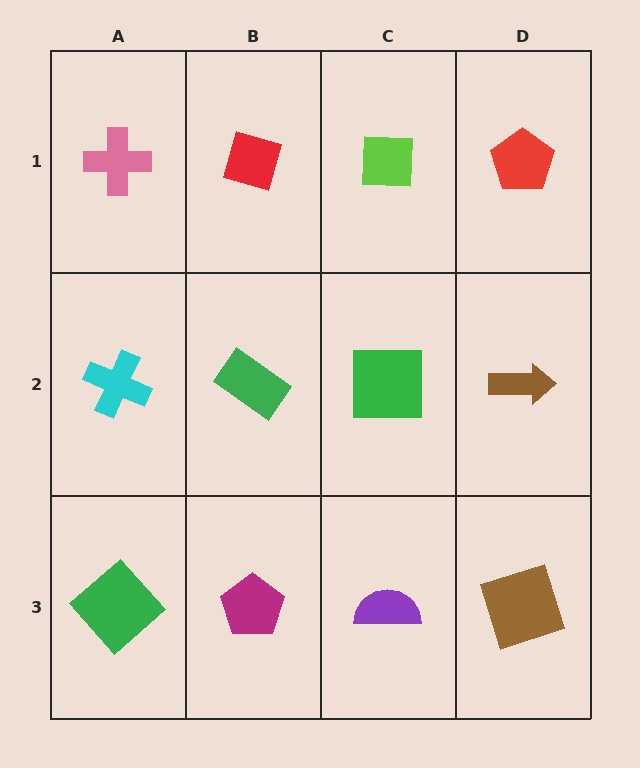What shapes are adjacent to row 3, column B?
A green rectangle (row 2, column B), a green diamond (row 3, column A), a purple semicircle (row 3, column C).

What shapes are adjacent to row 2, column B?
A red diamond (row 1, column B), a magenta pentagon (row 3, column B), a cyan cross (row 2, column A), a green square (row 2, column C).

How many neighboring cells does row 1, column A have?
2.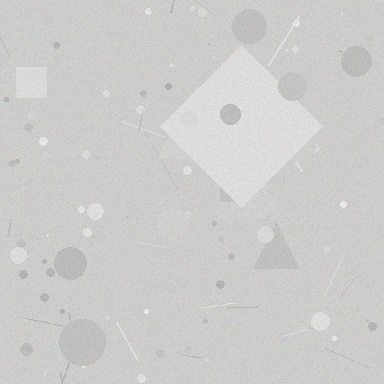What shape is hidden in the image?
A diamond is hidden in the image.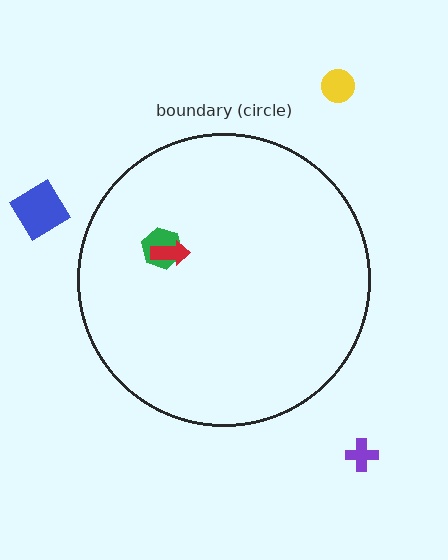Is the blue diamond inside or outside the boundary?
Outside.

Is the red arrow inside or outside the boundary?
Inside.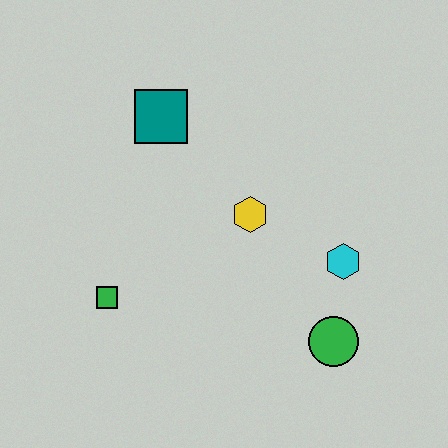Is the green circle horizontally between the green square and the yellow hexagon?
No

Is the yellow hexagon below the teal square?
Yes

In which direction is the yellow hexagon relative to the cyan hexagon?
The yellow hexagon is to the left of the cyan hexagon.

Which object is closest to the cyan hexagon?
The green circle is closest to the cyan hexagon.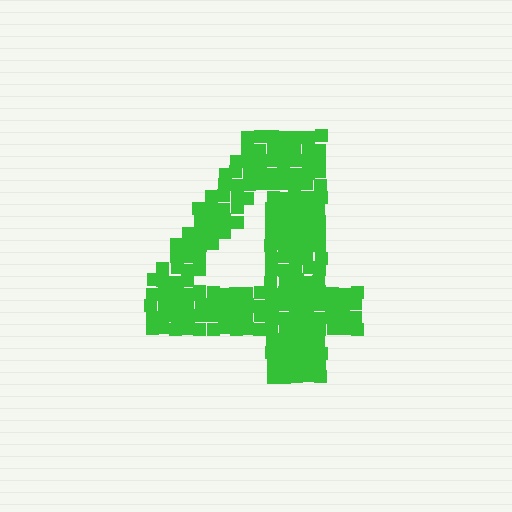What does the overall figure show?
The overall figure shows the digit 4.